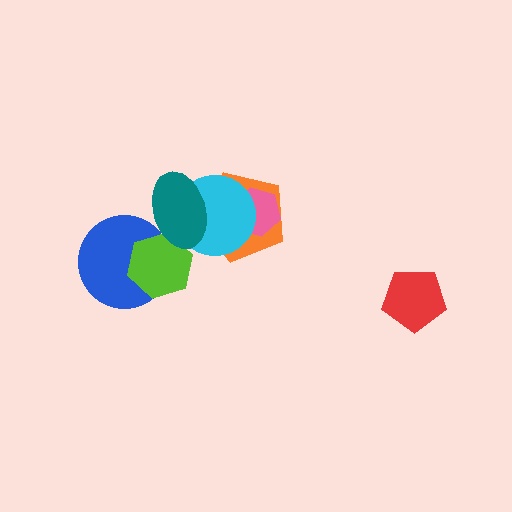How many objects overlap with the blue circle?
2 objects overlap with the blue circle.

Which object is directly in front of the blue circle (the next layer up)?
The lime hexagon is directly in front of the blue circle.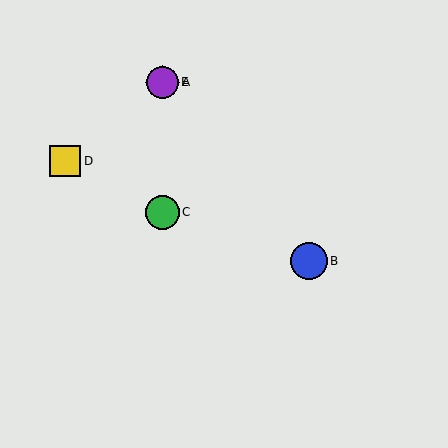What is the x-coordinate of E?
Object E is at x≈162.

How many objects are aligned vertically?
3 objects (A, C, E) are aligned vertically.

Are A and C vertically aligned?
Yes, both are at x≈162.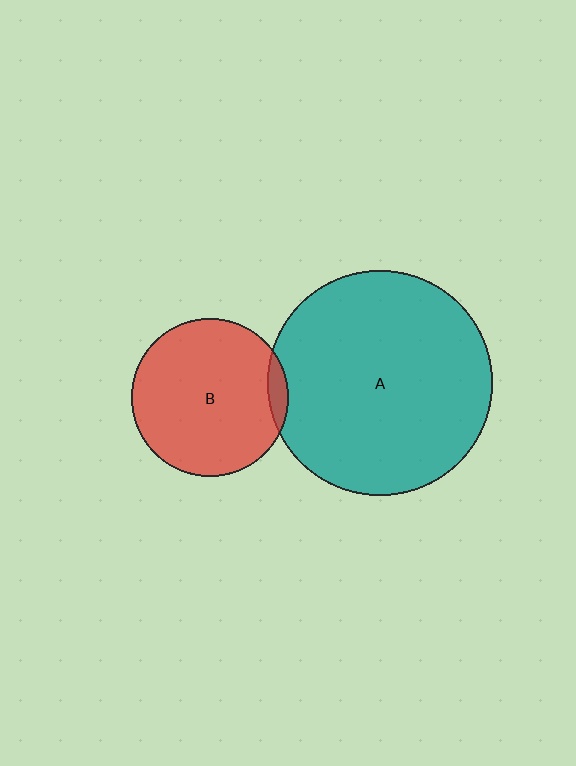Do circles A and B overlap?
Yes.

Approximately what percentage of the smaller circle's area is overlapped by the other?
Approximately 5%.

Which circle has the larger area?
Circle A (teal).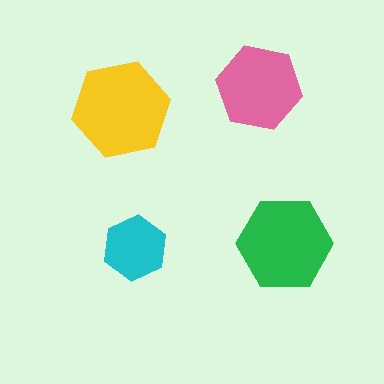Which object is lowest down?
The cyan hexagon is bottommost.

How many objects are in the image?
There are 4 objects in the image.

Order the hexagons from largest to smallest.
the yellow one, the green one, the pink one, the cyan one.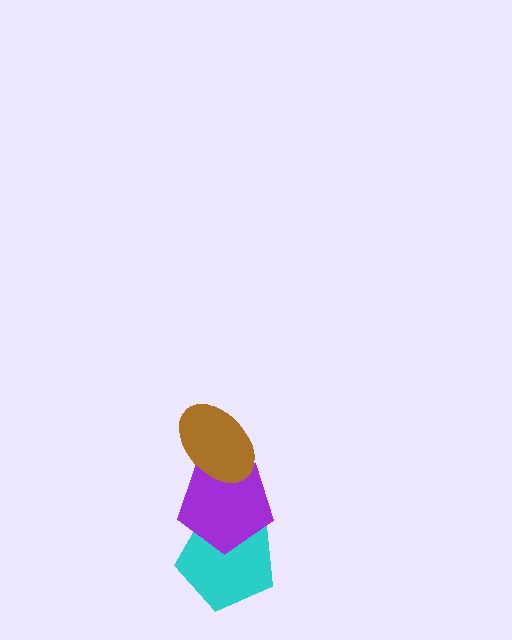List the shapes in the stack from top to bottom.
From top to bottom: the brown ellipse, the purple pentagon, the cyan pentagon.